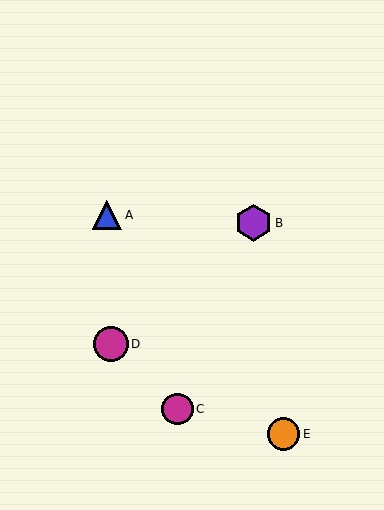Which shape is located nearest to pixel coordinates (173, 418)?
The magenta circle (labeled C) at (178, 409) is nearest to that location.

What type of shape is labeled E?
Shape E is an orange circle.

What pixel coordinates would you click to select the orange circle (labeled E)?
Click at (284, 434) to select the orange circle E.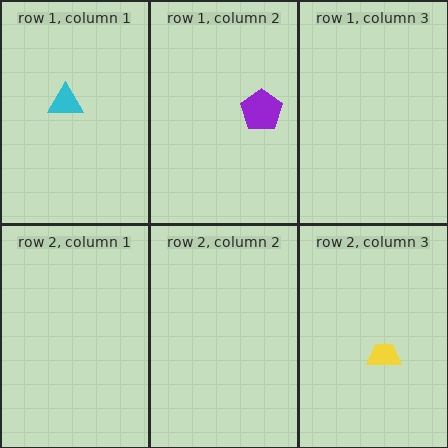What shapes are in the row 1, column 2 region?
The purple pentagon.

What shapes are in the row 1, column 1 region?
The cyan triangle.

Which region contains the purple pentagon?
The row 1, column 2 region.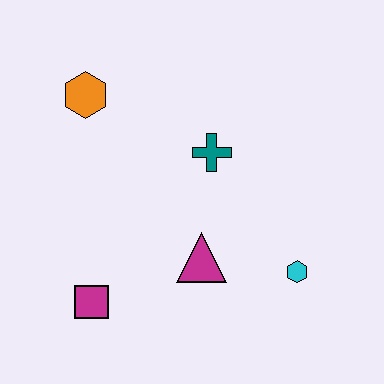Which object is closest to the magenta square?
The magenta triangle is closest to the magenta square.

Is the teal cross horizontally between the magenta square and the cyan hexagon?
Yes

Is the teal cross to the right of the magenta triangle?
Yes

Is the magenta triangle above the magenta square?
Yes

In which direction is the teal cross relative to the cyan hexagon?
The teal cross is above the cyan hexagon.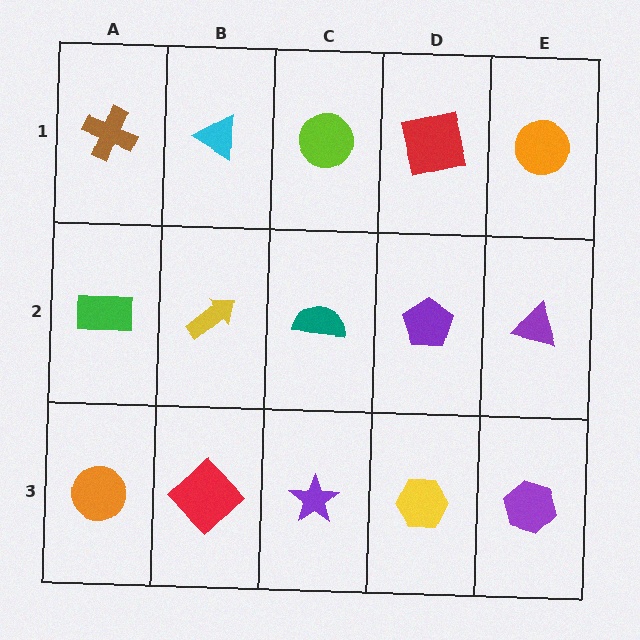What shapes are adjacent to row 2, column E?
An orange circle (row 1, column E), a purple hexagon (row 3, column E), a purple pentagon (row 2, column D).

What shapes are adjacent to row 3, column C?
A teal semicircle (row 2, column C), a red diamond (row 3, column B), a yellow hexagon (row 3, column D).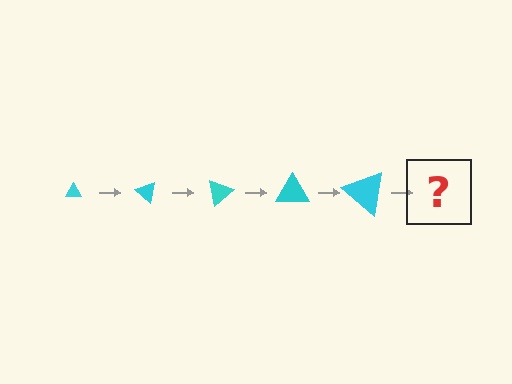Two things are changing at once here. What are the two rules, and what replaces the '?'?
The two rules are that the triangle grows larger each step and it rotates 40 degrees each step. The '?' should be a triangle, larger than the previous one and rotated 200 degrees from the start.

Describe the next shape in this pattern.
It should be a triangle, larger than the previous one and rotated 200 degrees from the start.